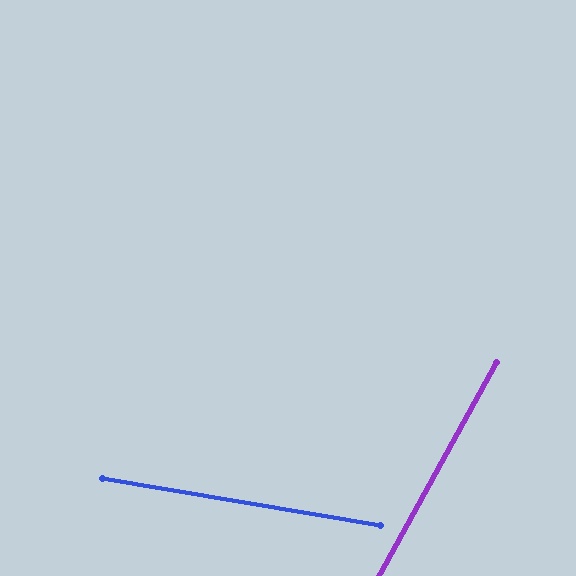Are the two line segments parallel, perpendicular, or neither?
Neither parallel nor perpendicular — they differ by about 71°.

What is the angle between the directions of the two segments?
Approximately 71 degrees.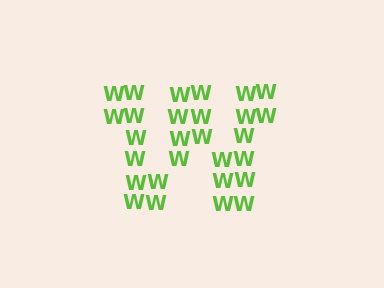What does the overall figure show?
The overall figure shows the letter W.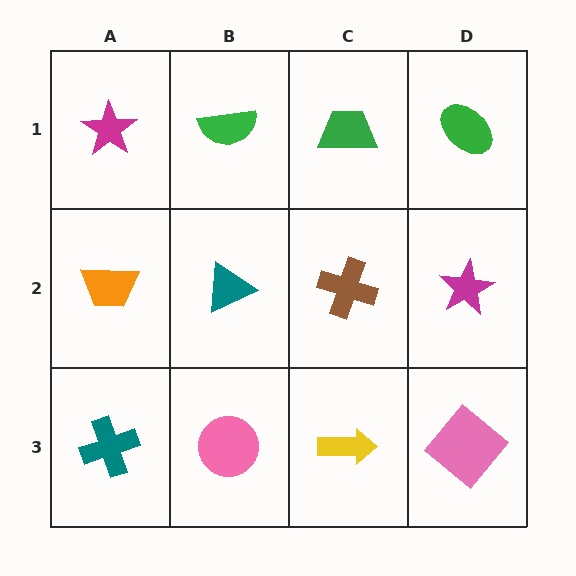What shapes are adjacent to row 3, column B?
A teal triangle (row 2, column B), a teal cross (row 3, column A), a yellow arrow (row 3, column C).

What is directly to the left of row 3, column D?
A yellow arrow.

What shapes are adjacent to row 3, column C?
A brown cross (row 2, column C), a pink circle (row 3, column B), a pink diamond (row 3, column D).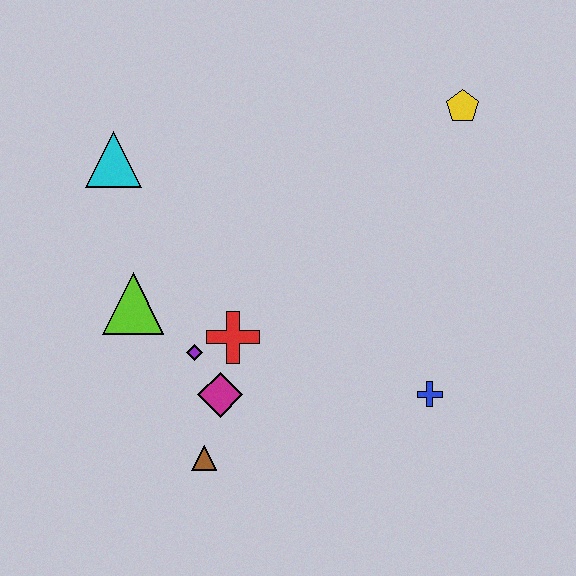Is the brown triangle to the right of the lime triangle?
Yes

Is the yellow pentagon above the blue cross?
Yes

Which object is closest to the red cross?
The purple diamond is closest to the red cross.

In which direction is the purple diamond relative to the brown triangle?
The purple diamond is above the brown triangle.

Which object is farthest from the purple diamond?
The yellow pentagon is farthest from the purple diamond.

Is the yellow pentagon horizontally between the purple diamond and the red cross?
No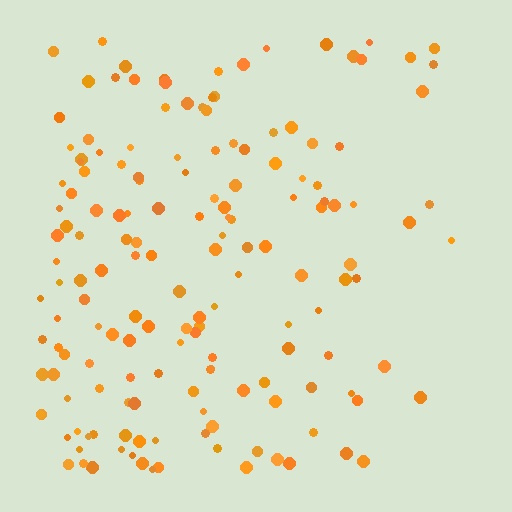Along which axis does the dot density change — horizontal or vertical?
Horizontal.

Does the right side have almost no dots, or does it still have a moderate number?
Still a moderate number, just noticeably fewer than the left.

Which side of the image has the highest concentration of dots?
The left.